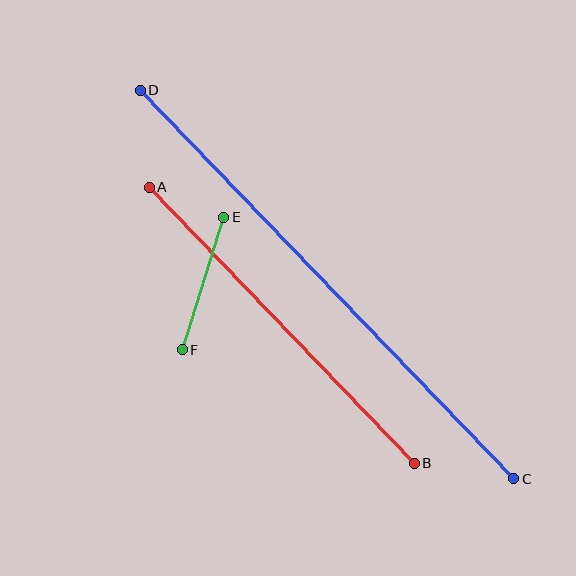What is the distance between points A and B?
The distance is approximately 383 pixels.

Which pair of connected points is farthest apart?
Points C and D are farthest apart.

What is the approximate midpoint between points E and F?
The midpoint is at approximately (203, 283) pixels.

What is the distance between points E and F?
The distance is approximately 139 pixels.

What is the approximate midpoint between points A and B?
The midpoint is at approximately (282, 325) pixels.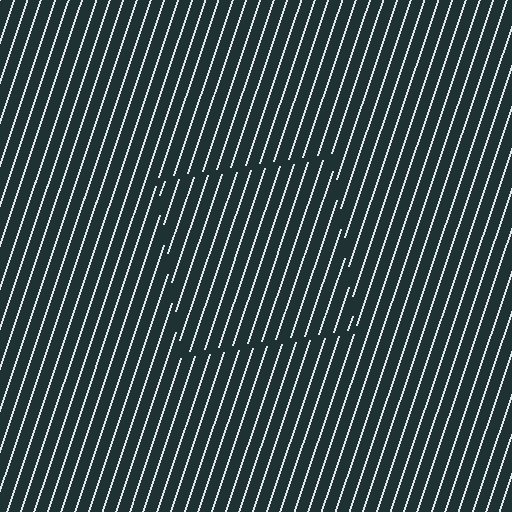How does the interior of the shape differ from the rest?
The interior of the shape contains the same grating, shifted by half a period — the contour is defined by the phase discontinuity where line-ends from the inner and outer gratings abut.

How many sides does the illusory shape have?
4 sides — the line-ends trace a square.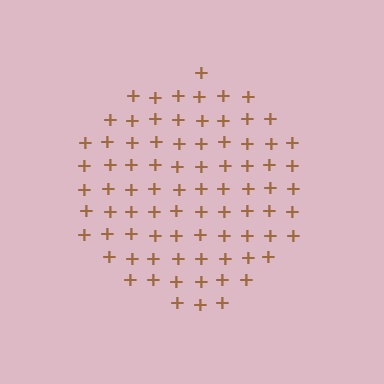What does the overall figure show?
The overall figure shows a circle.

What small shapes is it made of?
It is made of small plus signs.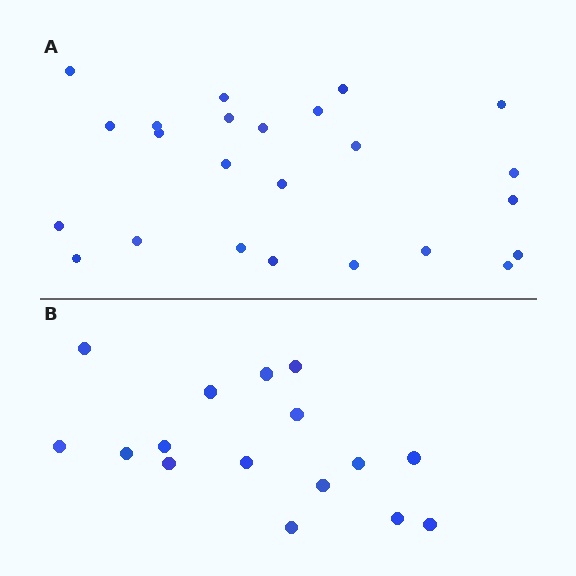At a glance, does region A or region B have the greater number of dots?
Region A (the top region) has more dots.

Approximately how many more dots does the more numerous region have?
Region A has roughly 8 or so more dots than region B.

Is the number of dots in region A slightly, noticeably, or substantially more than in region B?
Region A has substantially more. The ratio is roughly 1.5 to 1.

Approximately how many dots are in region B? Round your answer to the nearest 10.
About 20 dots. (The exact count is 16, which rounds to 20.)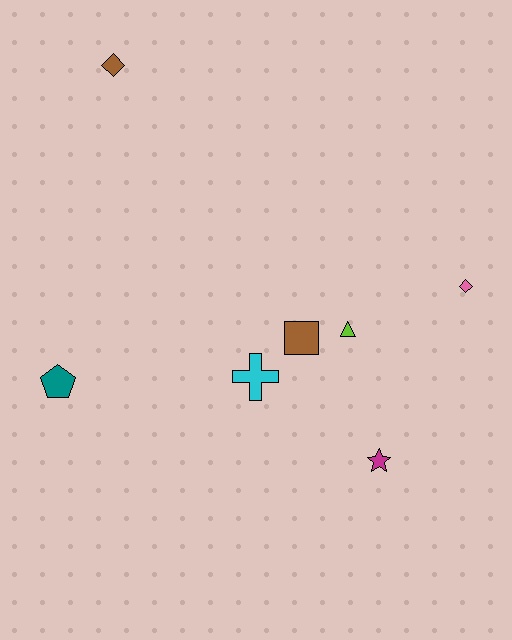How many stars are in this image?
There is 1 star.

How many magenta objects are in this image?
There is 1 magenta object.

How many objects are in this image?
There are 7 objects.